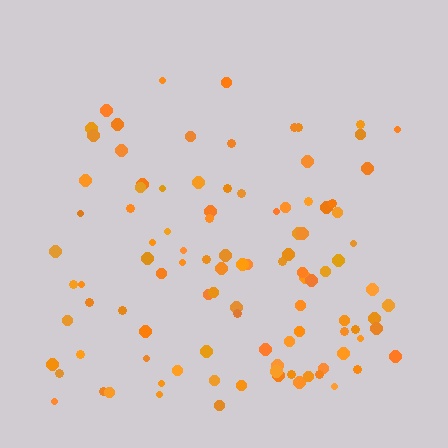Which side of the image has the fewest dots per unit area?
The top.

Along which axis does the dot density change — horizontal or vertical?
Vertical.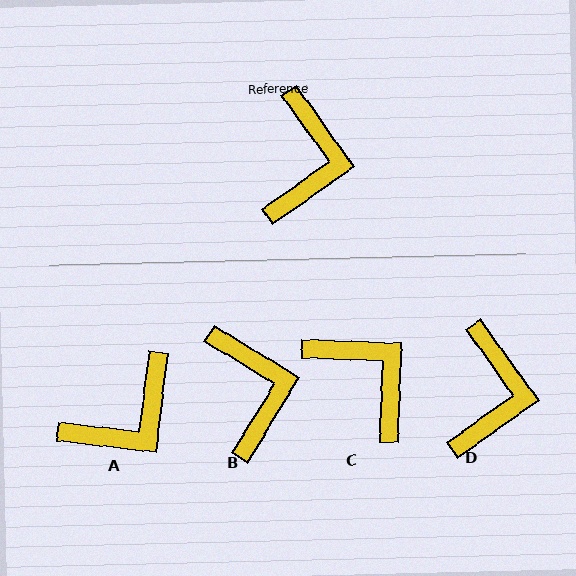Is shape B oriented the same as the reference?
No, it is off by about 23 degrees.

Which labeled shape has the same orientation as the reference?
D.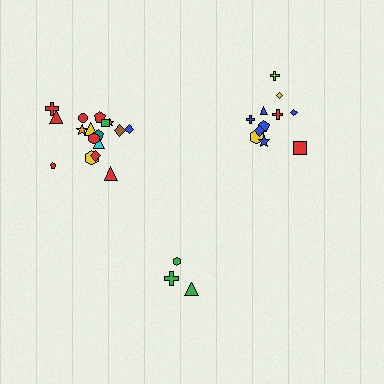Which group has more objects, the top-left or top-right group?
The top-left group.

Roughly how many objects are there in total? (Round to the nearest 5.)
Roughly 35 objects in total.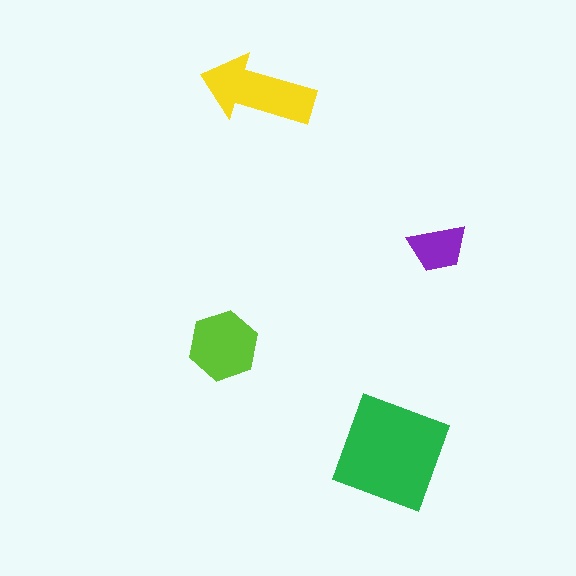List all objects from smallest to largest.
The purple trapezoid, the lime hexagon, the yellow arrow, the green square.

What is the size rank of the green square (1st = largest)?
1st.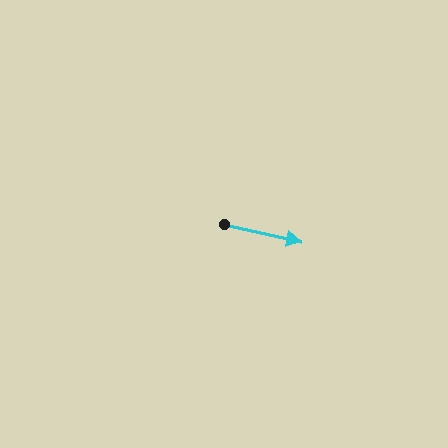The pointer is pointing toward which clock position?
Roughly 3 o'clock.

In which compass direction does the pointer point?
East.